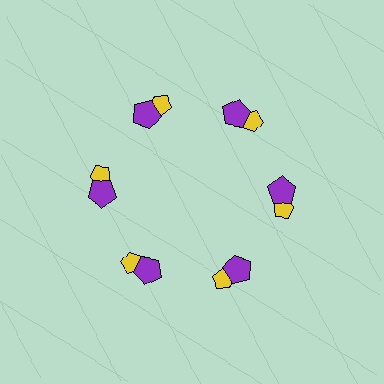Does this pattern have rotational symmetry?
Yes, this pattern has 6-fold rotational symmetry. It looks the same after rotating 60 degrees around the center.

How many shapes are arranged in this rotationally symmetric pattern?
There are 12 shapes, arranged in 6 groups of 2.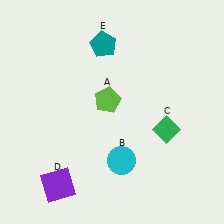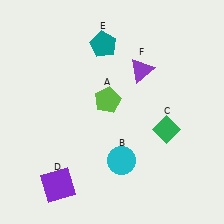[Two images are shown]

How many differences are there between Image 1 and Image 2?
There is 1 difference between the two images.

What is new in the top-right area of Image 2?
A purple triangle (F) was added in the top-right area of Image 2.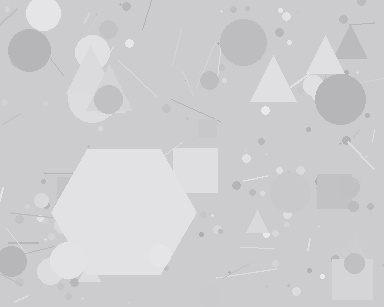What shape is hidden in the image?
A hexagon is hidden in the image.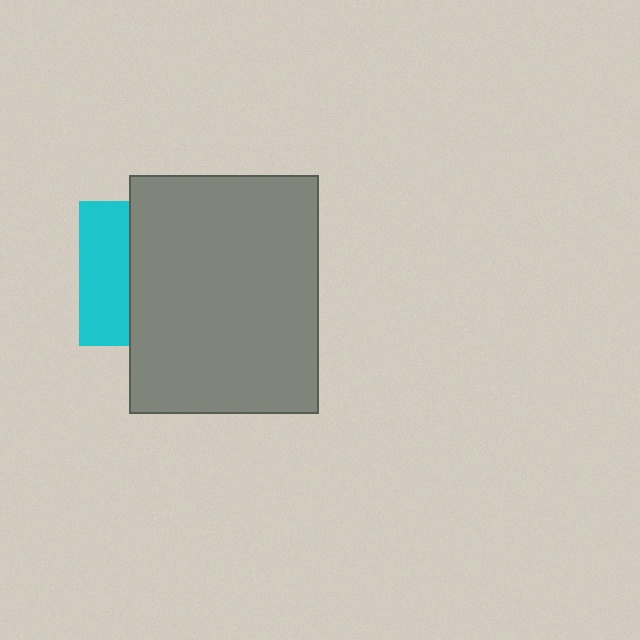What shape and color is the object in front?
The object in front is a gray rectangle.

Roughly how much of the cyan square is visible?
A small part of it is visible (roughly 35%).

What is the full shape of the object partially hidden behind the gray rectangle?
The partially hidden object is a cyan square.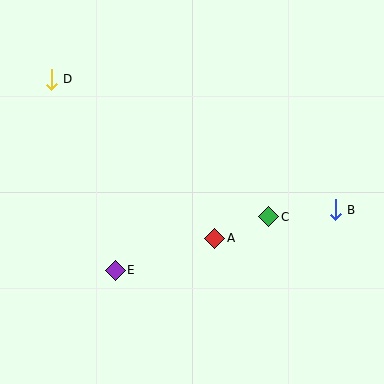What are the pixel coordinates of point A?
Point A is at (215, 238).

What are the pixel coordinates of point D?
Point D is at (51, 79).